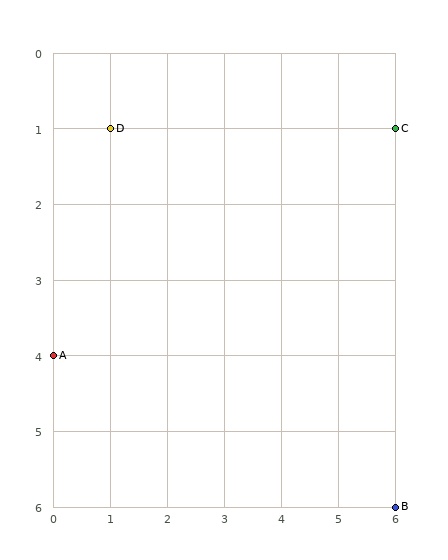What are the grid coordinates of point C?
Point C is at grid coordinates (6, 1).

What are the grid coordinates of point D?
Point D is at grid coordinates (1, 1).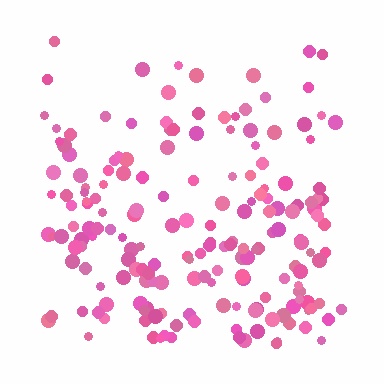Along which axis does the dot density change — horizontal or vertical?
Vertical.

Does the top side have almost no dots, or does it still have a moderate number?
Still a moderate number, just noticeably fewer than the bottom.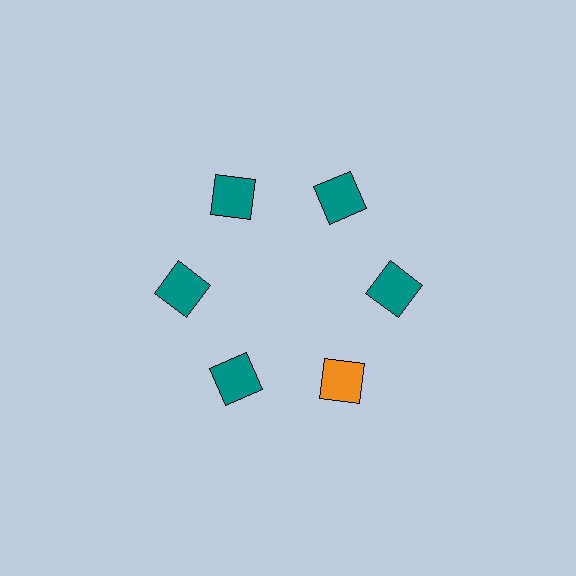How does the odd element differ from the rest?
It has a different color: orange instead of teal.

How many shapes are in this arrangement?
There are 6 shapes arranged in a ring pattern.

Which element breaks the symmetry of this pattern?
The orange square at roughly the 5 o'clock position breaks the symmetry. All other shapes are teal squares.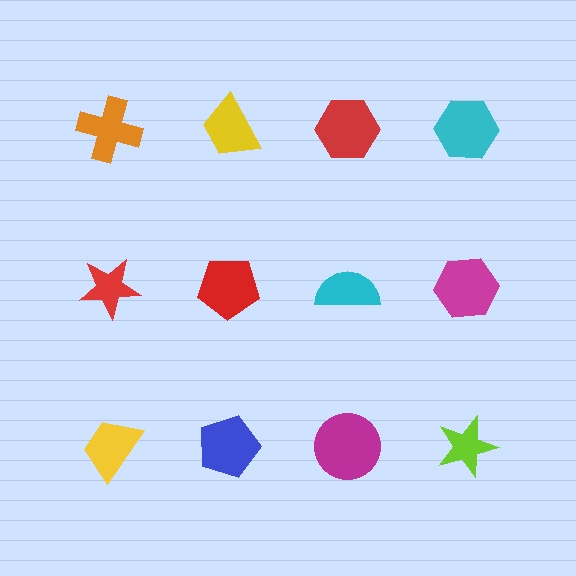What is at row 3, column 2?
A blue pentagon.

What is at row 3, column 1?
A yellow trapezoid.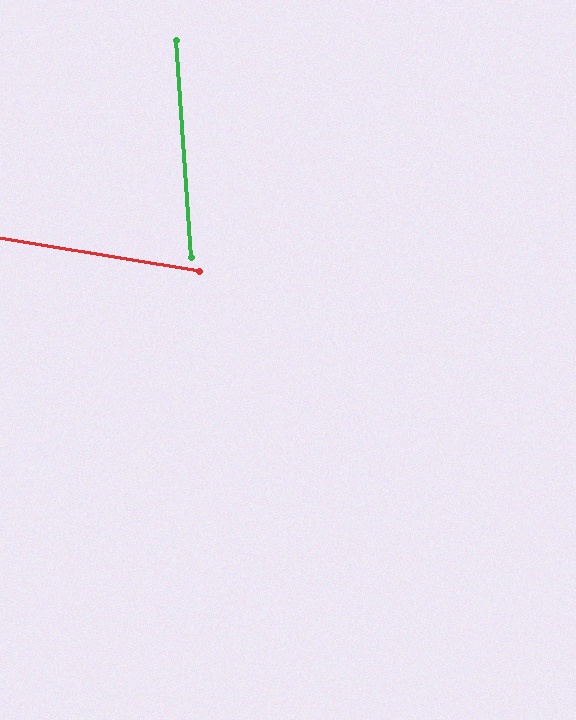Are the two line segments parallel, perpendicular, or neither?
Neither parallel nor perpendicular — they differ by about 77°.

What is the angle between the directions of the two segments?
Approximately 77 degrees.